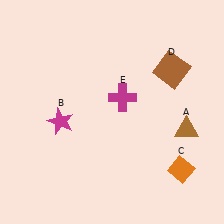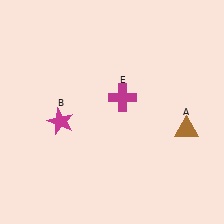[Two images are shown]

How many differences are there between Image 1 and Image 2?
There are 2 differences between the two images.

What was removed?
The orange diamond (C), the brown square (D) were removed in Image 2.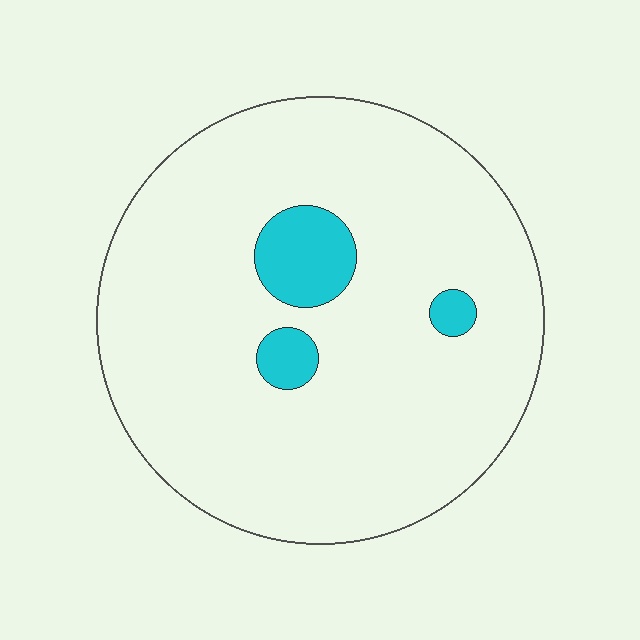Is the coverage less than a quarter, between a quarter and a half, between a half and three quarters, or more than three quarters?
Less than a quarter.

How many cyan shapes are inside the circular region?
3.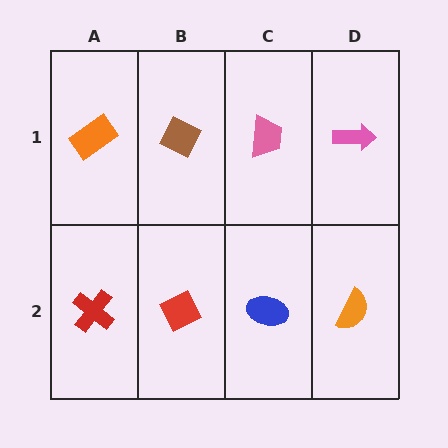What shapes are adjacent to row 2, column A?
An orange rectangle (row 1, column A), a red diamond (row 2, column B).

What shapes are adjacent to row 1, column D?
An orange semicircle (row 2, column D), a pink trapezoid (row 1, column C).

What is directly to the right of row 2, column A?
A red diamond.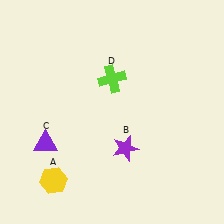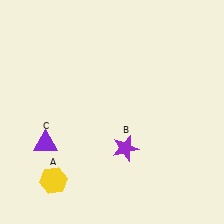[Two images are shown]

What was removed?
The lime cross (D) was removed in Image 2.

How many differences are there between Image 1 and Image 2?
There is 1 difference between the two images.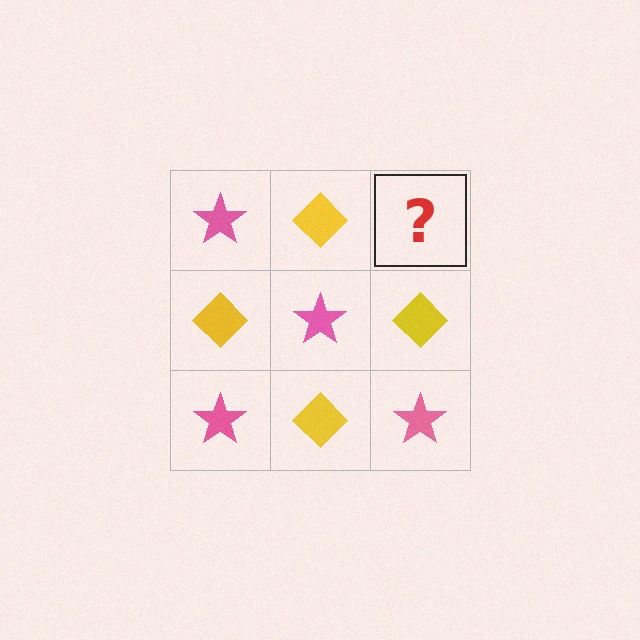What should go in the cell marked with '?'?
The missing cell should contain a pink star.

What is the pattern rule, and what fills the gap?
The rule is that it alternates pink star and yellow diamond in a checkerboard pattern. The gap should be filled with a pink star.